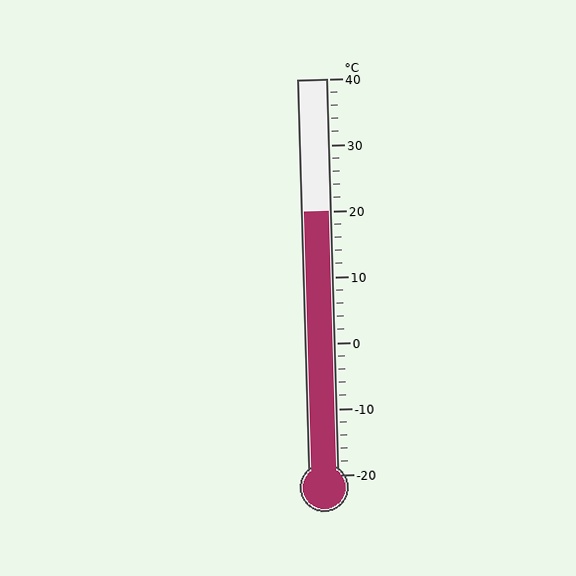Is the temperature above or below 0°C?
The temperature is above 0°C.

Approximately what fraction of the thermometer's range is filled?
The thermometer is filled to approximately 65% of its range.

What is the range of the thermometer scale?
The thermometer scale ranges from -20°C to 40°C.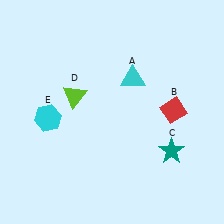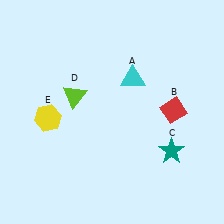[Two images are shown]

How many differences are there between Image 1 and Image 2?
There is 1 difference between the two images.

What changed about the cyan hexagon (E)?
In Image 1, E is cyan. In Image 2, it changed to yellow.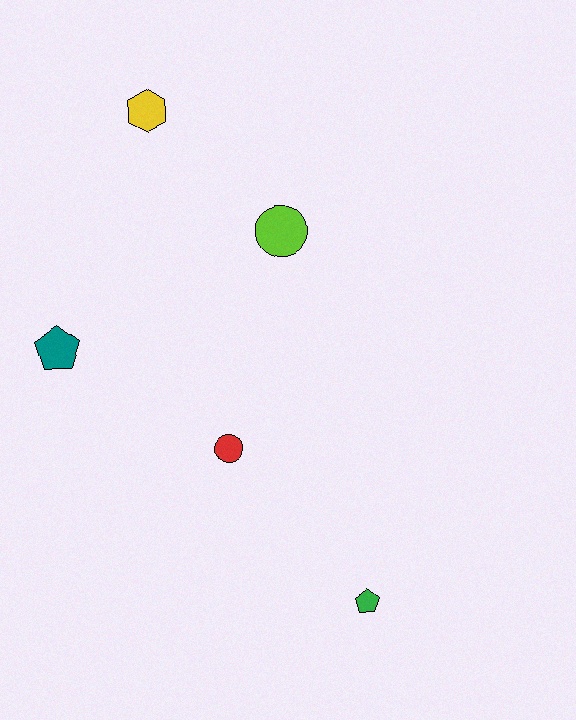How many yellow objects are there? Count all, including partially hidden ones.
There is 1 yellow object.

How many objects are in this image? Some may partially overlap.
There are 5 objects.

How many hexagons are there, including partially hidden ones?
There is 1 hexagon.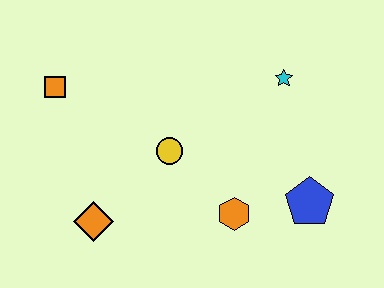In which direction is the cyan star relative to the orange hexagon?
The cyan star is above the orange hexagon.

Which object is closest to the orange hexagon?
The blue pentagon is closest to the orange hexagon.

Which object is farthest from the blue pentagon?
The orange square is farthest from the blue pentagon.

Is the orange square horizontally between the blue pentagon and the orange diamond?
No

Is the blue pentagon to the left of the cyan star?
No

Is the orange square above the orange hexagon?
Yes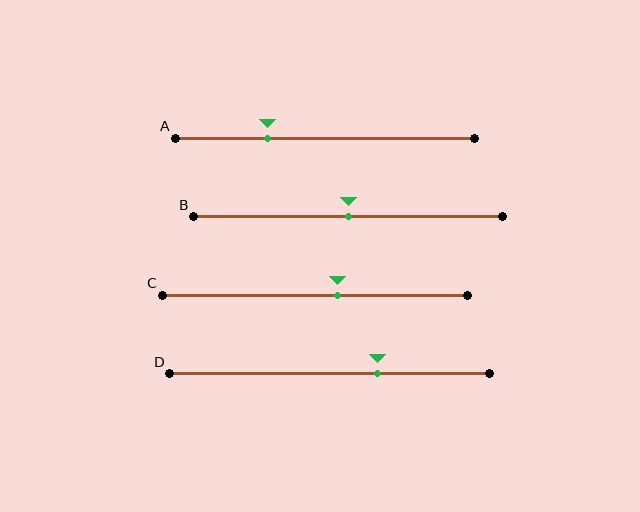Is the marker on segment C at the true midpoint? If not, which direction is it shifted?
No, the marker on segment C is shifted to the right by about 7% of the segment length.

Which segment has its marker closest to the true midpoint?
Segment B has its marker closest to the true midpoint.